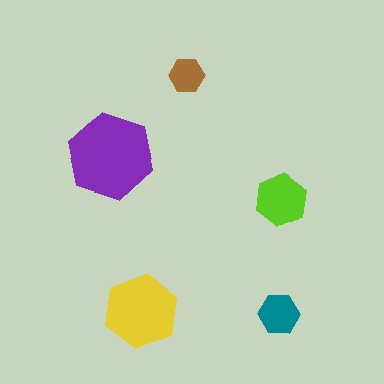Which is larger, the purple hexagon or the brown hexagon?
The purple one.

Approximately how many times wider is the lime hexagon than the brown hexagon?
About 1.5 times wider.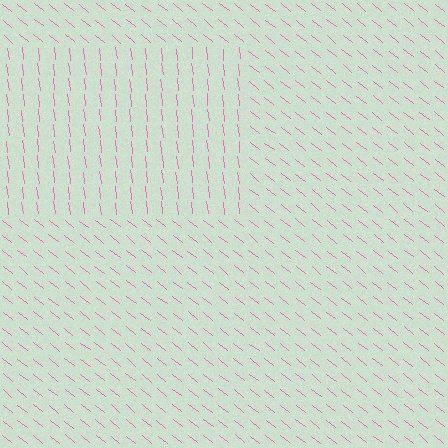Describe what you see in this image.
The image is filled with small pink line segments. A rectangle region in the image has lines oriented differently from the surrounding lines, creating a visible texture boundary.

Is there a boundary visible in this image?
Yes, there is a texture boundary formed by a change in line orientation.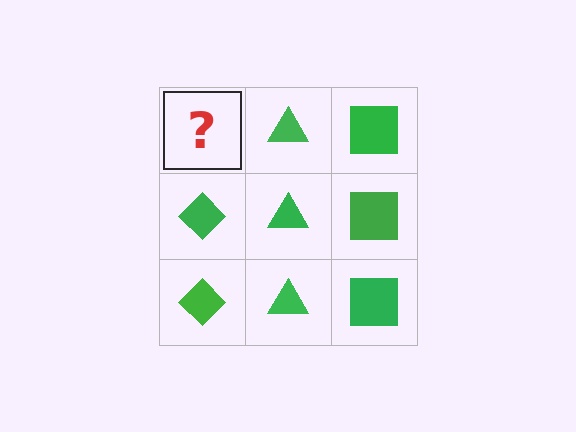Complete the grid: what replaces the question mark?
The question mark should be replaced with a green diamond.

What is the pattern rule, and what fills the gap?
The rule is that each column has a consistent shape. The gap should be filled with a green diamond.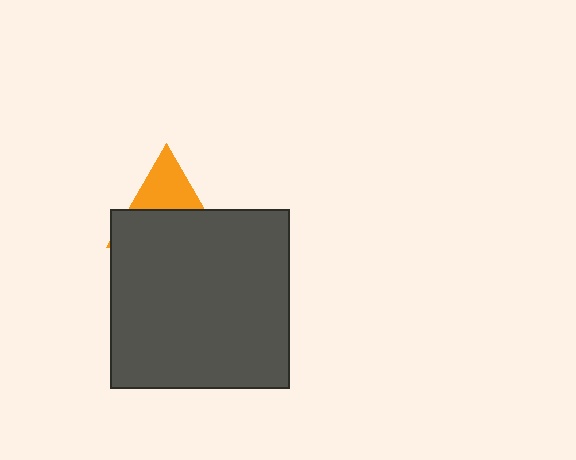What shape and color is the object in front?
The object in front is a dark gray square.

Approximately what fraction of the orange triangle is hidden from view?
Roughly 59% of the orange triangle is hidden behind the dark gray square.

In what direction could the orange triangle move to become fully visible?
The orange triangle could move up. That would shift it out from behind the dark gray square entirely.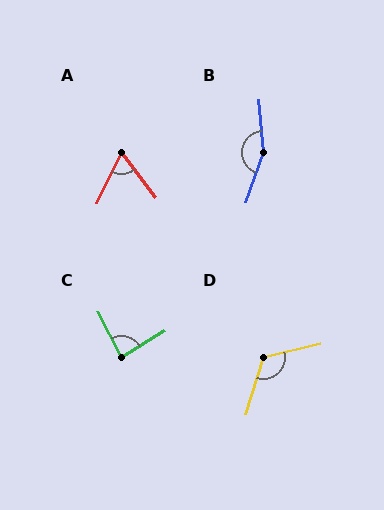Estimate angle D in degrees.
Approximately 121 degrees.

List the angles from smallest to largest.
A (63°), C (86°), D (121°), B (155°).